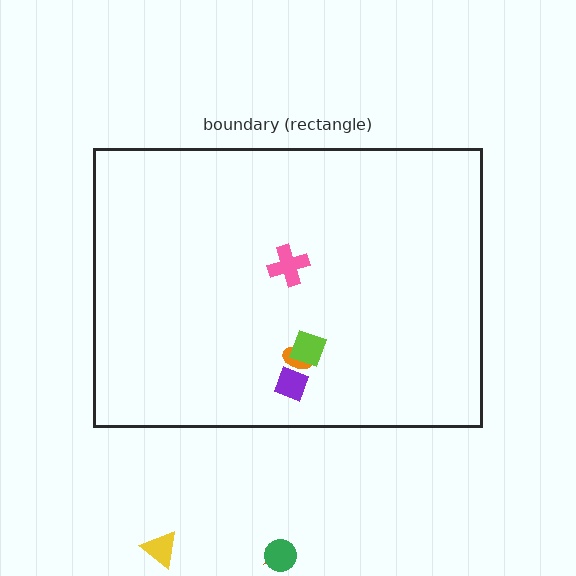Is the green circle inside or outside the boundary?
Outside.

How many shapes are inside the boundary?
4 inside, 3 outside.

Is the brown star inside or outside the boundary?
Outside.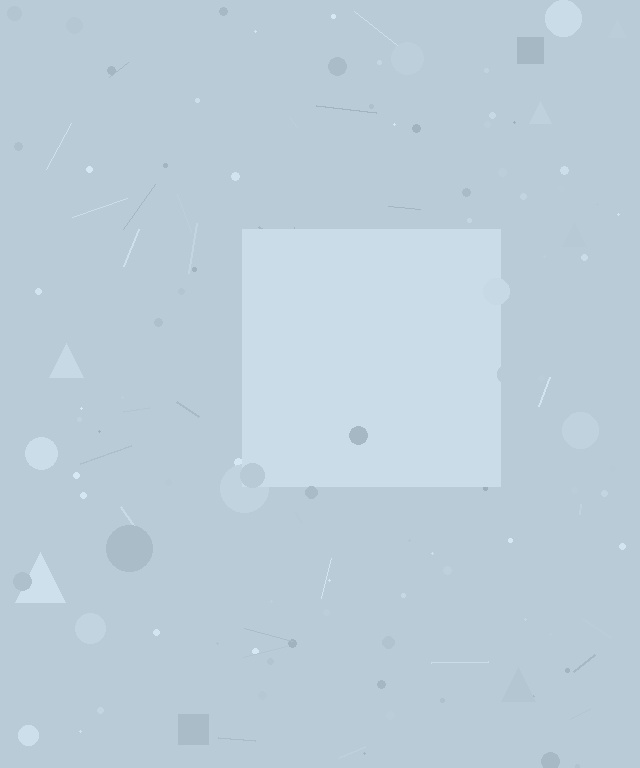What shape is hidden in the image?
A square is hidden in the image.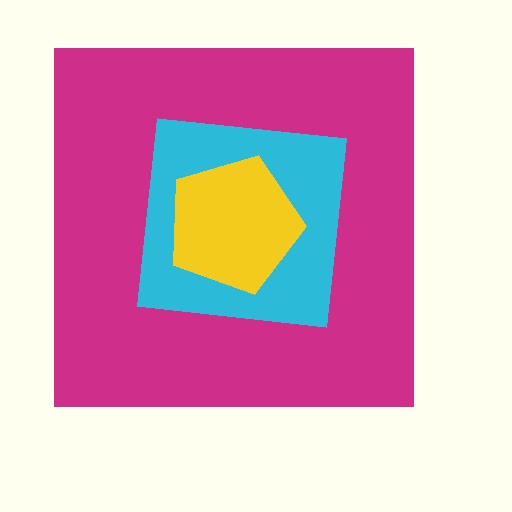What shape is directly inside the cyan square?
The yellow pentagon.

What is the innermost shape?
The yellow pentagon.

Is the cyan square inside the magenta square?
Yes.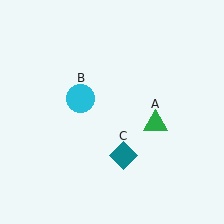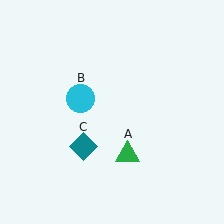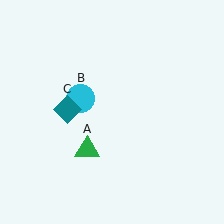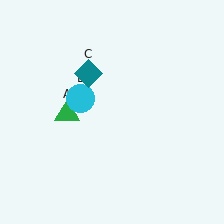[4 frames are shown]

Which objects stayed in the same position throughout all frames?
Cyan circle (object B) remained stationary.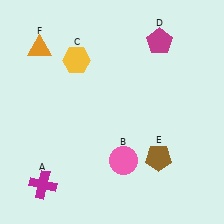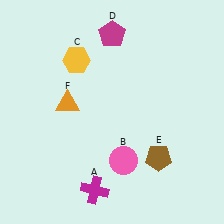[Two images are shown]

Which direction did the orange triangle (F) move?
The orange triangle (F) moved down.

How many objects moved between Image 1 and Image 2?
3 objects moved between the two images.